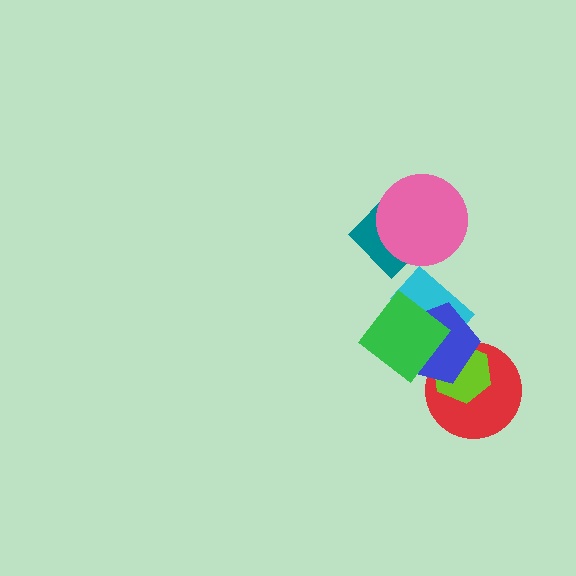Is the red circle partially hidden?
Yes, it is partially covered by another shape.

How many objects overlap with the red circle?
2 objects overlap with the red circle.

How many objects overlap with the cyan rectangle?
2 objects overlap with the cyan rectangle.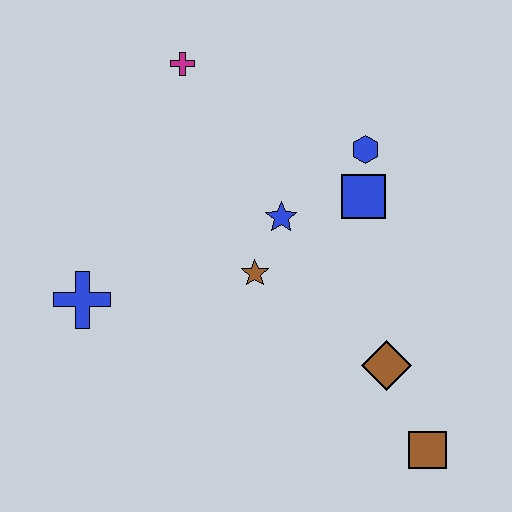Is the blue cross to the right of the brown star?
No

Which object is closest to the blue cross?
The brown star is closest to the blue cross.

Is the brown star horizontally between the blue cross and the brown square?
Yes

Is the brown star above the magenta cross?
No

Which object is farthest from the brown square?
The magenta cross is farthest from the brown square.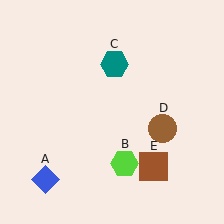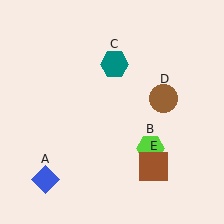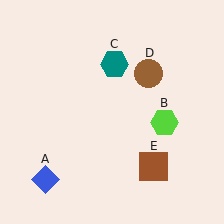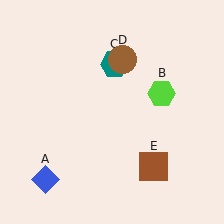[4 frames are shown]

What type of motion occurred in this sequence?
The lime hexagon (object B), brown circle (object D) rotated counterclockwise around the center of the scene.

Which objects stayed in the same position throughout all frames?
Blue diamond (object A) and teal hexagon (object C) and brown square (object E) remained stationary.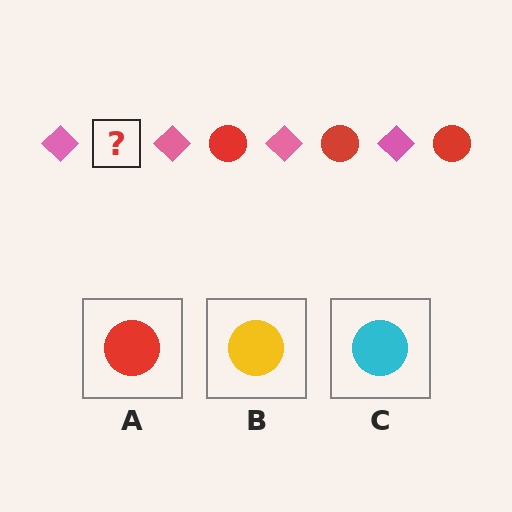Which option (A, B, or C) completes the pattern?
A.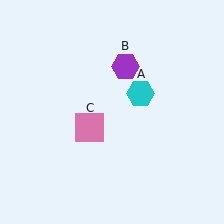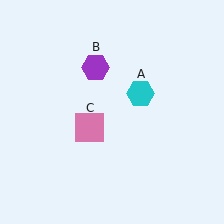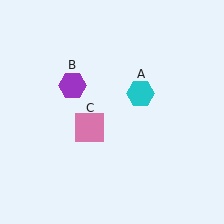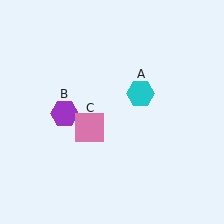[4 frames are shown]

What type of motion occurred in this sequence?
The purple hexagon (object B) rotated counterclockwise around the center of the scene.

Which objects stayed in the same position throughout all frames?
Cyan hexagon (object A) and pink square (object C) remained stationary.